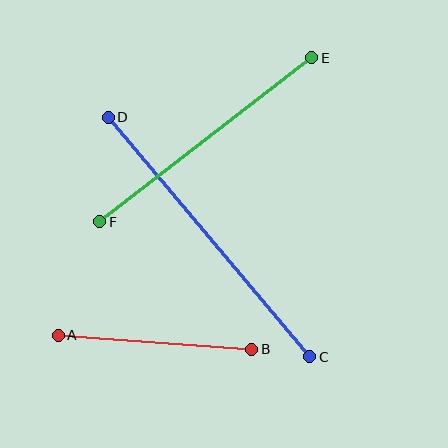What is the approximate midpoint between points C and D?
The midpoint is at approximately (209, 237) pixels.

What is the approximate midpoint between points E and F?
The midpoint is at approximately (206, 140) pixels.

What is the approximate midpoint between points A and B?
The midpoint is at approximately (155, 342) pixels.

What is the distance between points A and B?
The distance is approximately 194 pixels.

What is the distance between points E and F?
The distance is approximately 268 pixels.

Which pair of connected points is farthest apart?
Points C and D are farthest apart.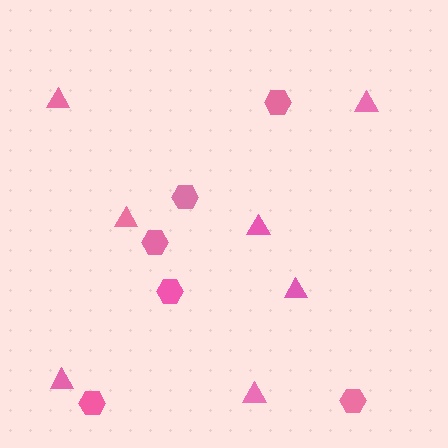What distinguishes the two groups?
There are 2 groups: one group of triangles (7) and one group of hexagons (6).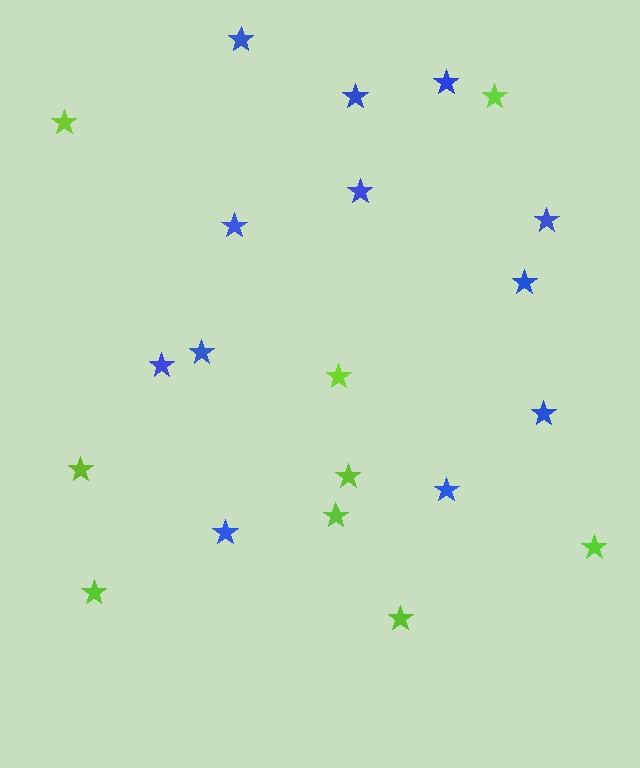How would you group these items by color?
There are 2 groups: one group of blue stars (12) and one group of lime stars (9).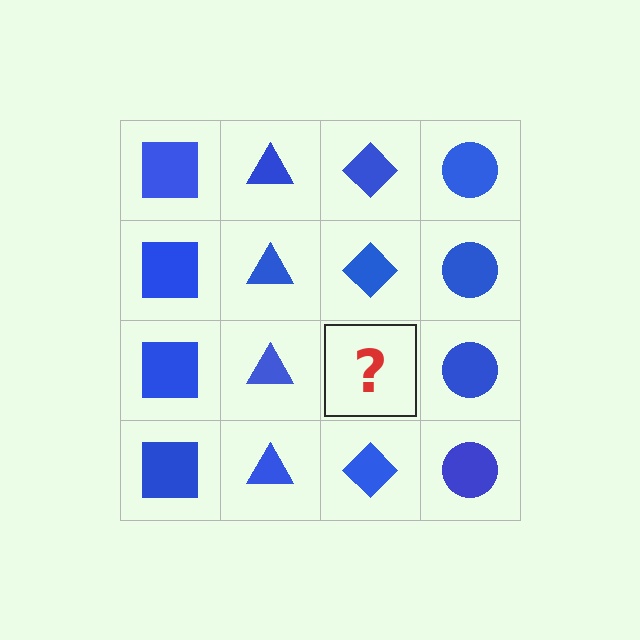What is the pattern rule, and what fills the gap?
The rule is that each column has a consistent shape. The gap should be filled with a blue diamond.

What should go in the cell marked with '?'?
The missing cell should contain a blue diamond.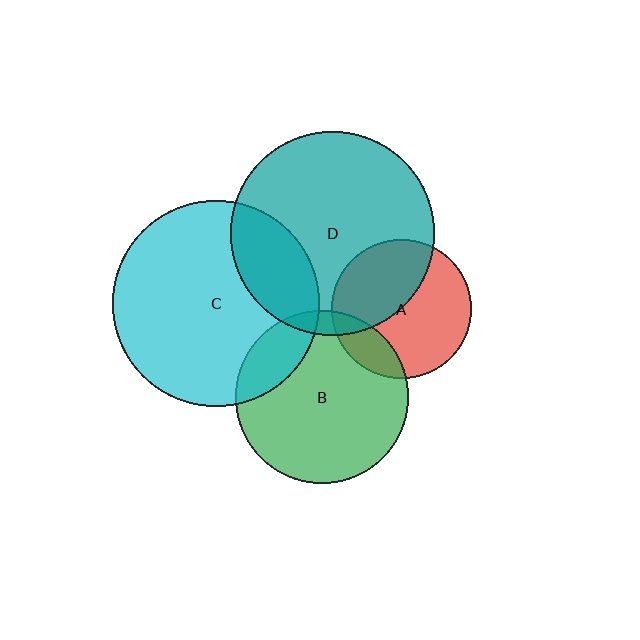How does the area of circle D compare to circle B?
Approximately 1.4 times.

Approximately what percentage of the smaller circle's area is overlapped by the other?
Approximately 45%.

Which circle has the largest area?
Circle C (cyan).